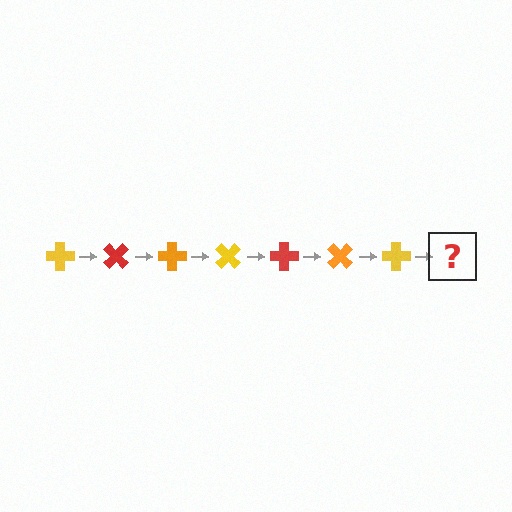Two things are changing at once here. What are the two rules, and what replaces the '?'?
The two rules are that it rotates 45 degrees each step and the color cycles through yellow, red, and orange. The '?' should be a red cross, rotated 315 degrees from the start.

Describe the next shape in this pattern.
It should be a red cross, rotated 315 degrees from the start.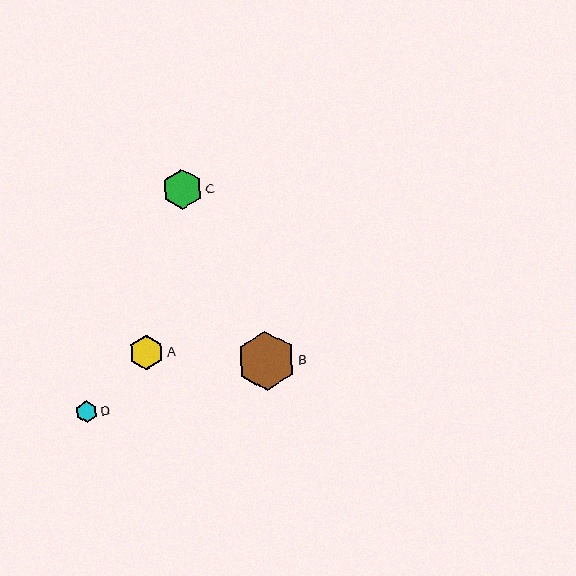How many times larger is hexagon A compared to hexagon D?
Hexagon A is approximately 1.6 times the size of hexagon D.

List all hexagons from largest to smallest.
From largest to smallest: B, C, A, D.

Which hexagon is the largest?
Hexagon B is the largest with a size of approximately 59 pixels.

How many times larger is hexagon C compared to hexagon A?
Hexagon C is approximately 1.1 times the size of hexagon A.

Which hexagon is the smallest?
Hexagon D is the smallest with a size of approximately 22 pixels.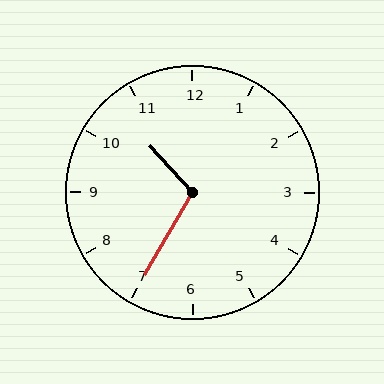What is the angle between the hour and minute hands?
Approximately 108 degrees.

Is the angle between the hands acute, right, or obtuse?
It is obtuse.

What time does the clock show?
10:35.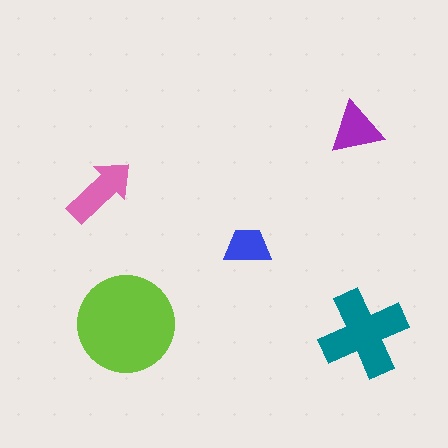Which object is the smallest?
The blue trapezoid.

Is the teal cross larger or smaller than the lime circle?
Smaller.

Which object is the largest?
The lime circle.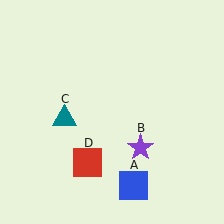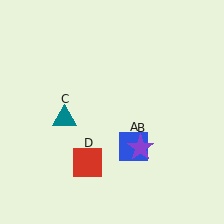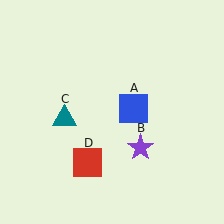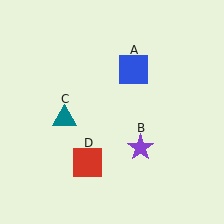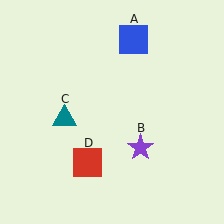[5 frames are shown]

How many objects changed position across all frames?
1 object changed position: blue square (object A).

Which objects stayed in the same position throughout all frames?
Purple star (object B) and teal triangle (object C) and red square (object D) remained stationary.